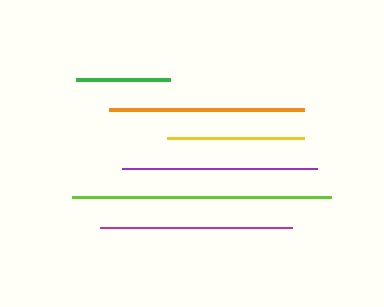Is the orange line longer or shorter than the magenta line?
The orange line is longer than the magenta line.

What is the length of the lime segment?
The lime segment is approximately 259 pixels long.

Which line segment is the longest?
The lime line is the longest at approximately 259 pixels.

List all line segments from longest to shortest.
From longest to shortest: lime, purple, orange, magenta, yellow, green.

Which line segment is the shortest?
The green line is the shortest at approximately 93 pixels.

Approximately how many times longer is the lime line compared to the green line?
The lime line is approximately 2.8 times the length of the green line.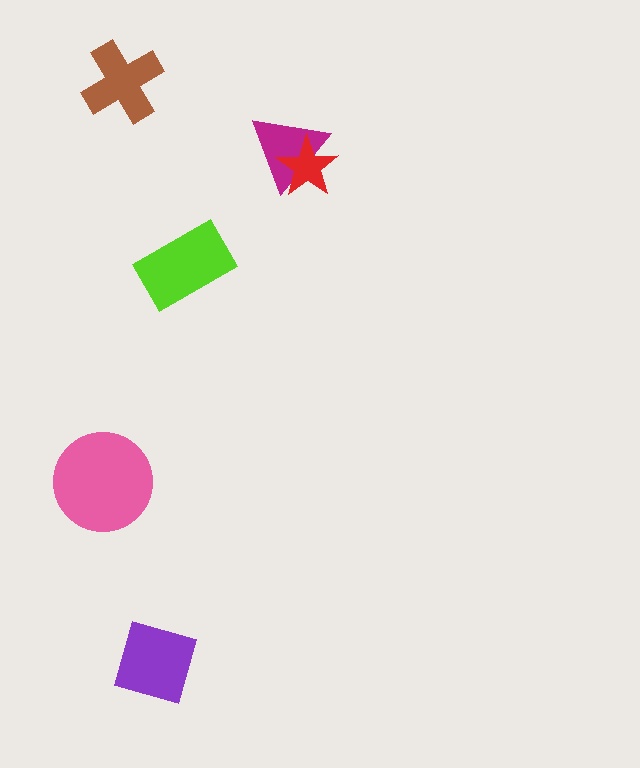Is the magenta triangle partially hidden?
Yes, it is partially covered by another shape.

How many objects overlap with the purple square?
0 objects overlap with the purple square.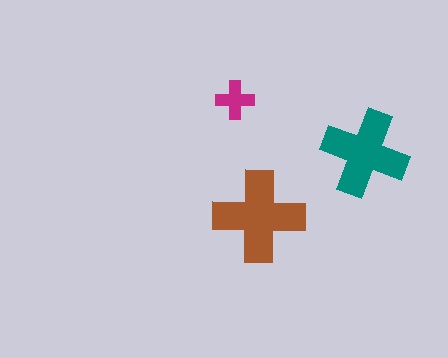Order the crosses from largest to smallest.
the brown one, the teal one, the magenta one.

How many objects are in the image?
There are 3 objects in the image.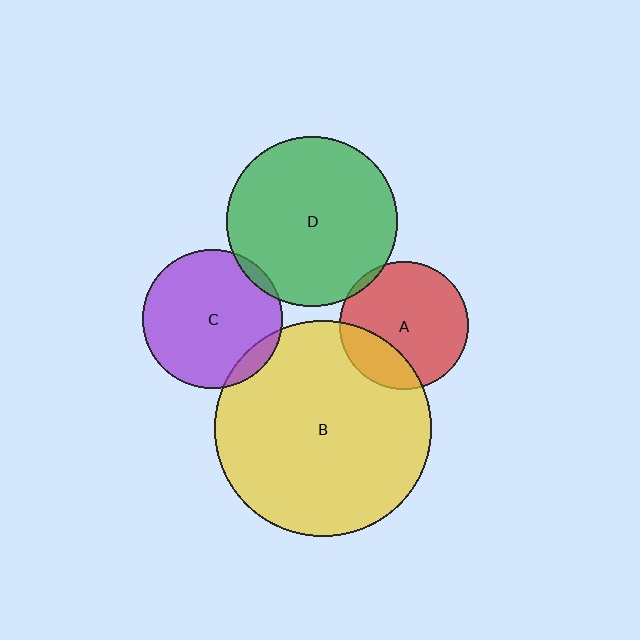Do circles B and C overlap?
Yes.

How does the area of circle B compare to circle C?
Approximately 2.4 times.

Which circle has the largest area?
Circle B (yellow).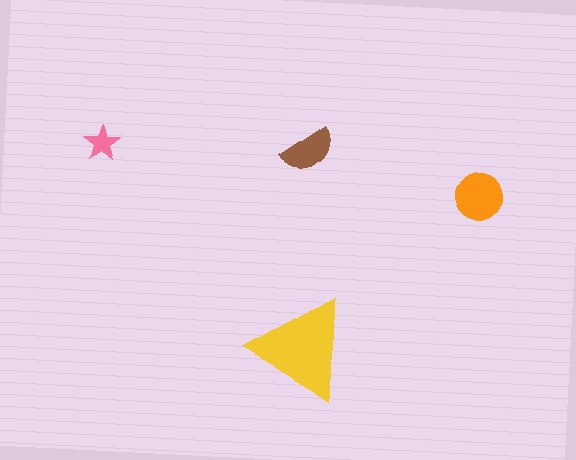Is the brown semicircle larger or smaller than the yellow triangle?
Smaller.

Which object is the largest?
The yellow triangle.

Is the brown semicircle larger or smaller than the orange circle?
Smaller.